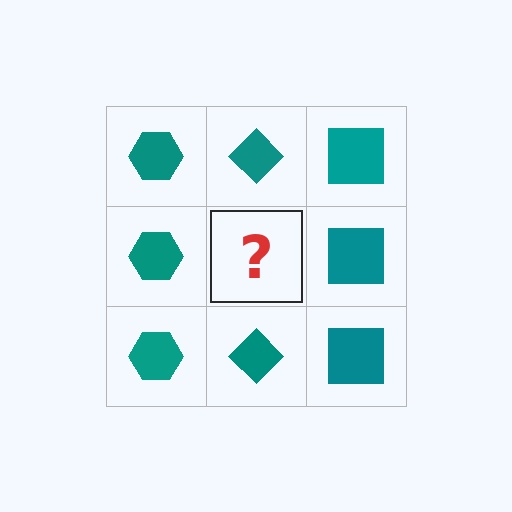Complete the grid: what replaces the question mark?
The question mark should be replaced with a teal diamond.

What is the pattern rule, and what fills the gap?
The rule is that each column has a consistent shape. The gap should be filled with a teal diamond.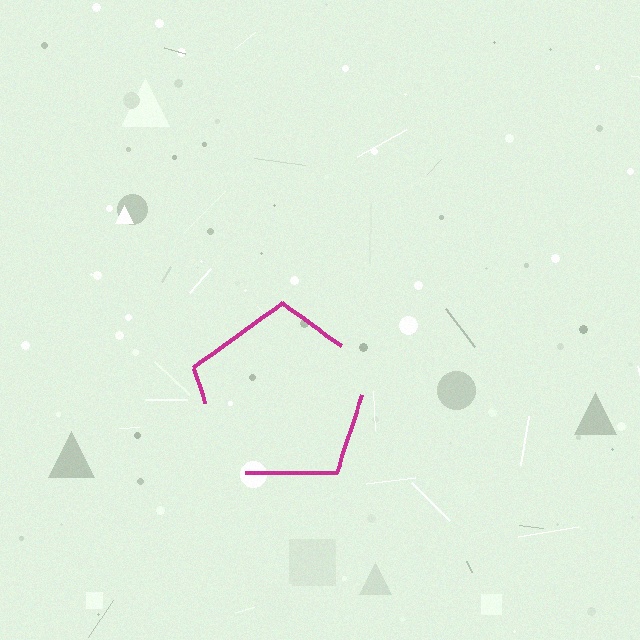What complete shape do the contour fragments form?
The contour fragments form a pentagon.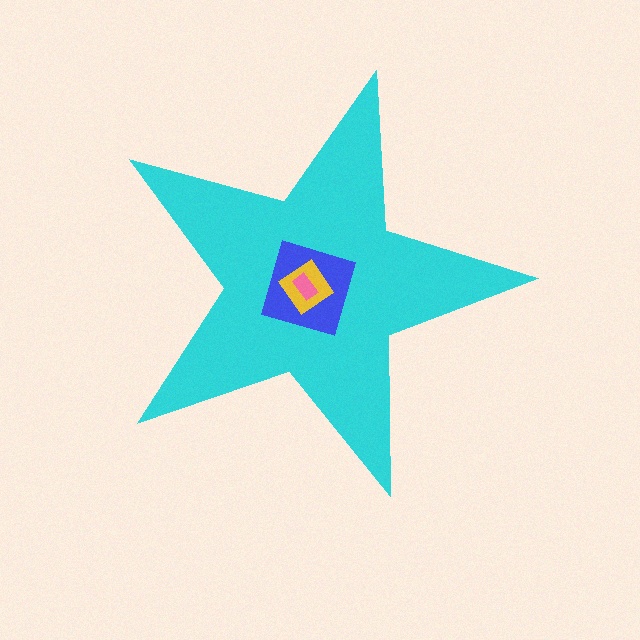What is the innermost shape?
The pink rectangle.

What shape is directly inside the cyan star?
The blue square.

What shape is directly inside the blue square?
The yellow diamond.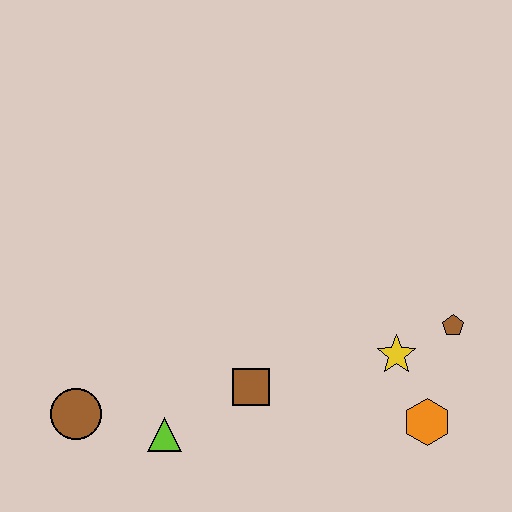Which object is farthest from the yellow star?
The brown circle is farthest from the yellow star.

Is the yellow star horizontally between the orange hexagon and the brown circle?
Yes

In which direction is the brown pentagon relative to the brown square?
The brown pentagon is to the right of the brown square.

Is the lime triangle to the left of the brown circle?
No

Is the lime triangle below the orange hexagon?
Yes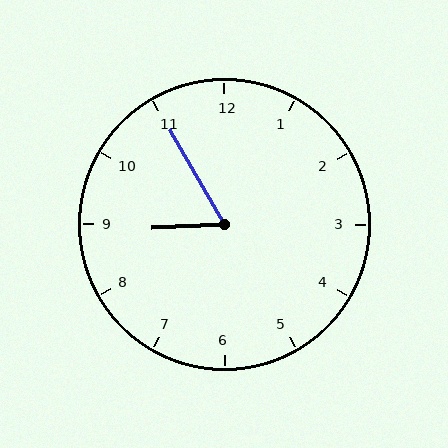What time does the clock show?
8:55.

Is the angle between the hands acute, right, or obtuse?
It is acute.